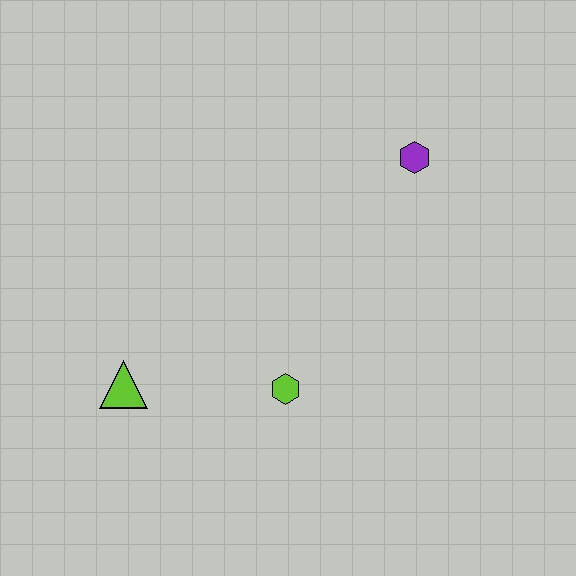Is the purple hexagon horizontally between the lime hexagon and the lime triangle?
No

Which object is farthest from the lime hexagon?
The purple hexagon is farthest from the lime hexagon.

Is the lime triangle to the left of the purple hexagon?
Yes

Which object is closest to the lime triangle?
The lime hexagon is closest to the lime triangle.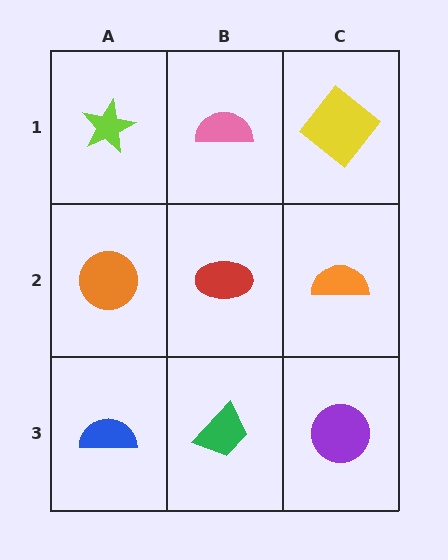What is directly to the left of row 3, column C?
A green trapezoid.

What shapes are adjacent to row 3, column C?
An orange semicircle (row 2, column C), a green trapezoid (row 3, column B).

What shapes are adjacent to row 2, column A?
A lime star (row 1, column A), a blue semicircle (row 3, column A), a red ellipse (row 2, column B).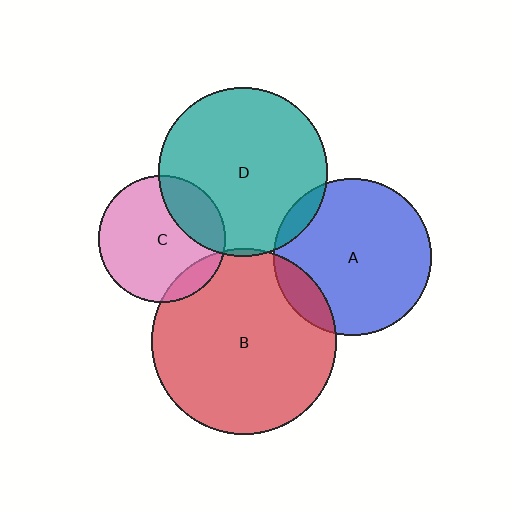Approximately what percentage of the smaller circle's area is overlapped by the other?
Approximately 5%.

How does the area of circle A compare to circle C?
Approximately 1.5 times.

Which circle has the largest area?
Circle B (red).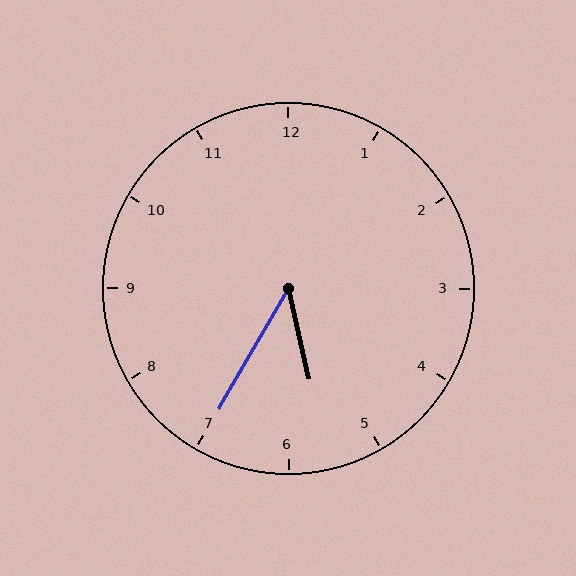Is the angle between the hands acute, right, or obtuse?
It is acute.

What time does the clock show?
5:35.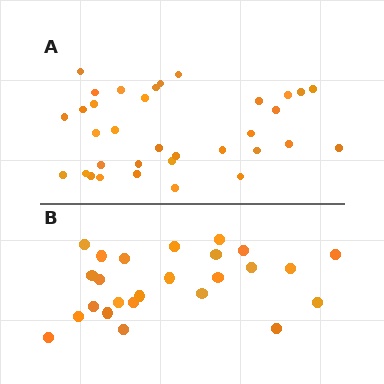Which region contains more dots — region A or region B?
Region A (the top region) has more dots.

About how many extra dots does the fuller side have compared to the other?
Region A has roughly 8 or so more dots than region B.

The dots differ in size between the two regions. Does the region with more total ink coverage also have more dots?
No. Region B has more total ink coverage because its dots are larger, but region A actually contains more individual dots. Total area can be misleading — the number of items is what matters here.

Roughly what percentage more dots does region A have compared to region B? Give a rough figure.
About 35% more.